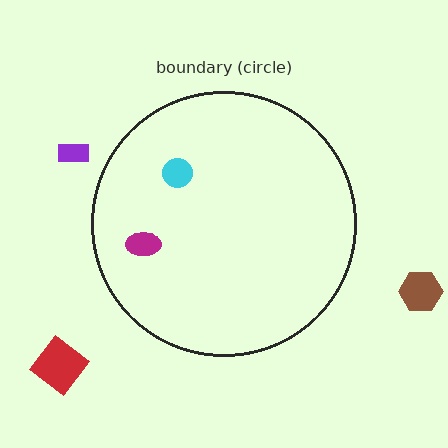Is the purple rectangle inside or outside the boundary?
Outside.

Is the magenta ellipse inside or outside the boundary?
Inside.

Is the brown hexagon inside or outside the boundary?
Outside.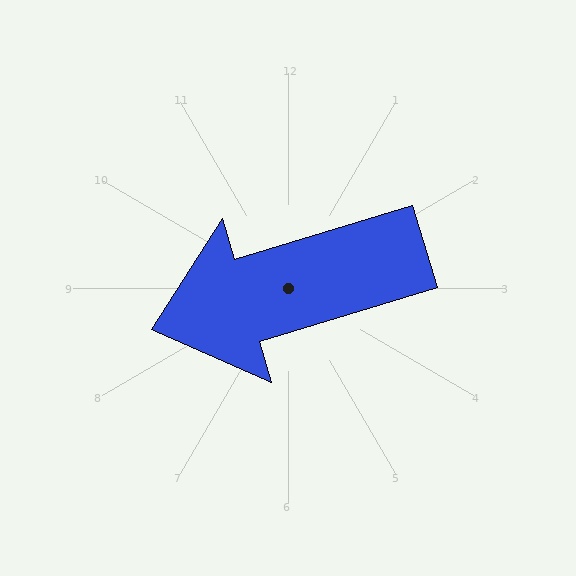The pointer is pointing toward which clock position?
Roughly 8 o'clock.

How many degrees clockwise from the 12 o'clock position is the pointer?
Approximately 253 degrees.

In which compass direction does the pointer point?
West.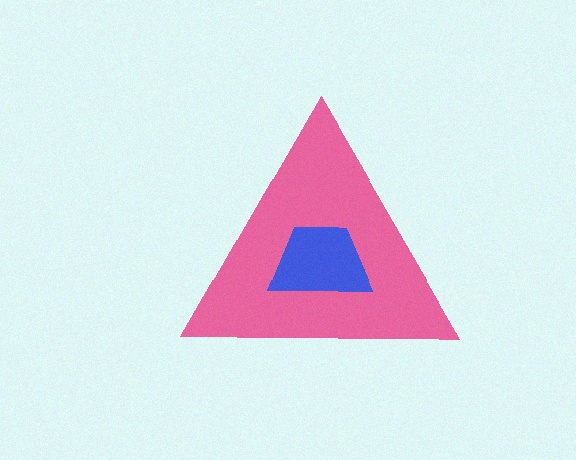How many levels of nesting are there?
2.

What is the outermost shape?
The pink triangle.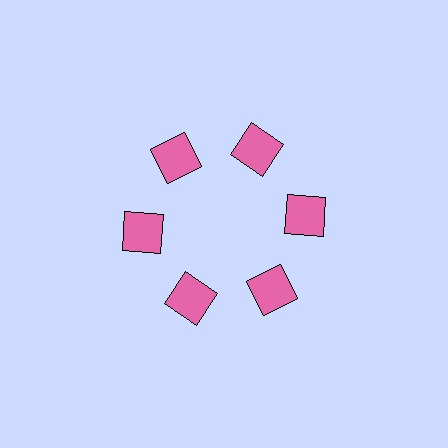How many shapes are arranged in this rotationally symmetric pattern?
There are 6 shapes, arranged in 6 groups of 1.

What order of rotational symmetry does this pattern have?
This pattern has 6-fold rotational symmetry.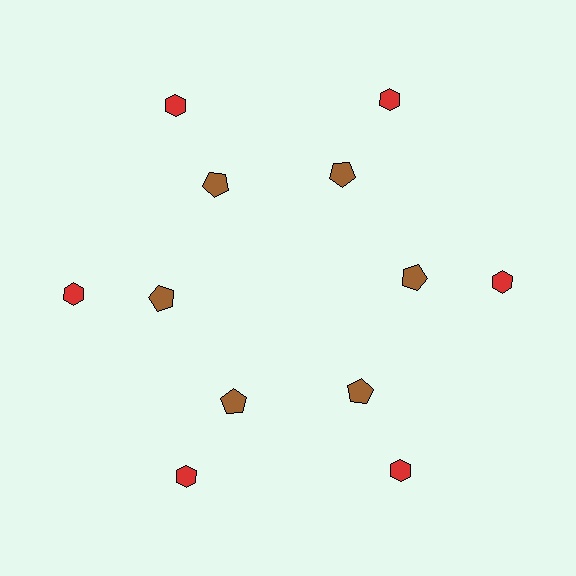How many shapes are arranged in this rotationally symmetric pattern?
There are 12 shapes, arranged in 6 groups of 2.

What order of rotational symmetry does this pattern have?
This pattern has 6-fold rotational symmetry.